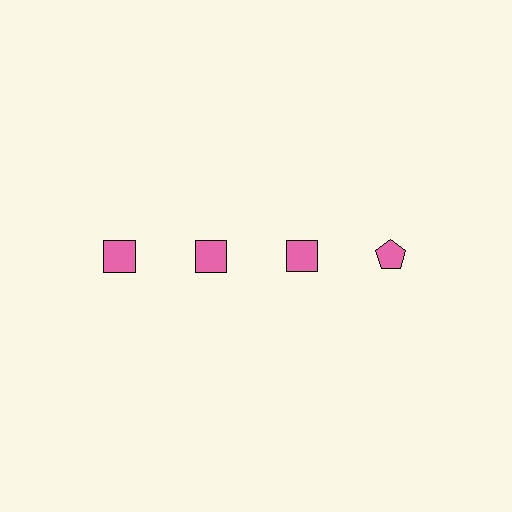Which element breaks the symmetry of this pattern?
The pink pentagon in the top row, second from right column breaks the symmetry. All other shapes are pink squares.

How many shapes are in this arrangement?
There are 4 shapes arranged in a grid pattern.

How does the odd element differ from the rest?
It has a different shape: pentagon instead of square.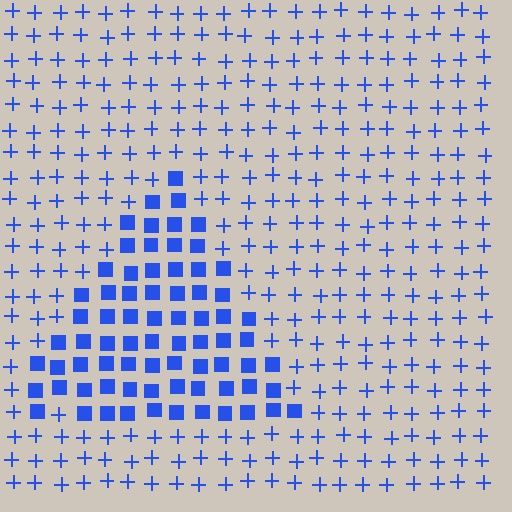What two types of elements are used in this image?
The image uses squares inside the triangle region and plus signs outside it.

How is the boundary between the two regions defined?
The boundary is defined by a change in element shape: squares inside vs. plus signs outside. All elements share the same color and spacing.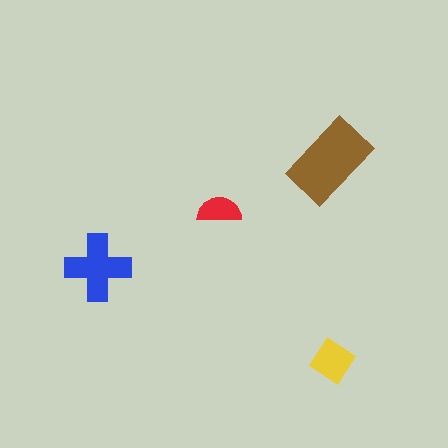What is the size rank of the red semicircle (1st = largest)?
4th.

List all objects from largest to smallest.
The brown rectangle, the blue cross, the yellow diamond, the red semicircle.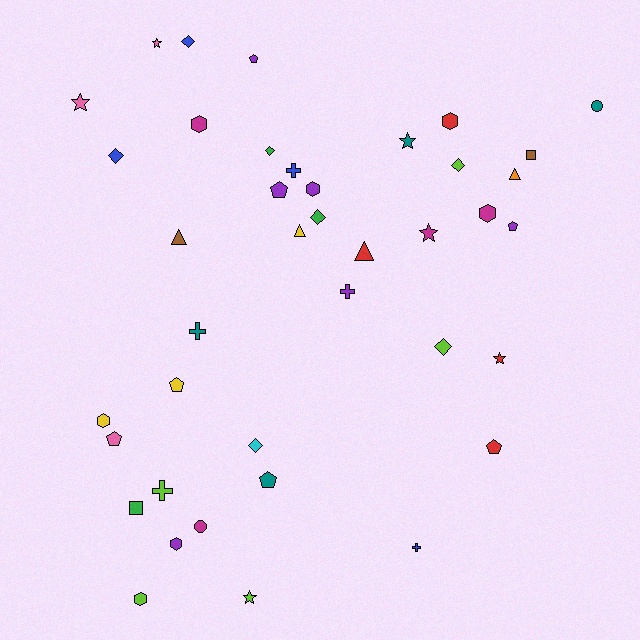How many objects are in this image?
There are 40 objects.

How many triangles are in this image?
There are 4 triangles.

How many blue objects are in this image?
There are 4 blue objects.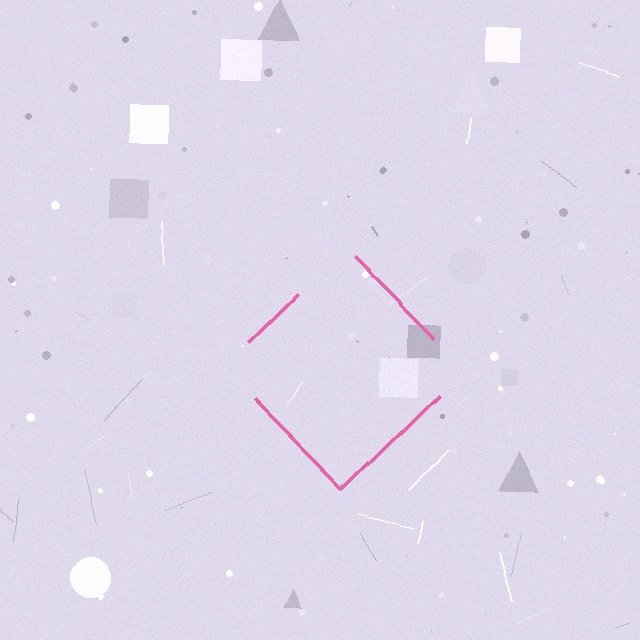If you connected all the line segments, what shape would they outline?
They would outline a diamond.